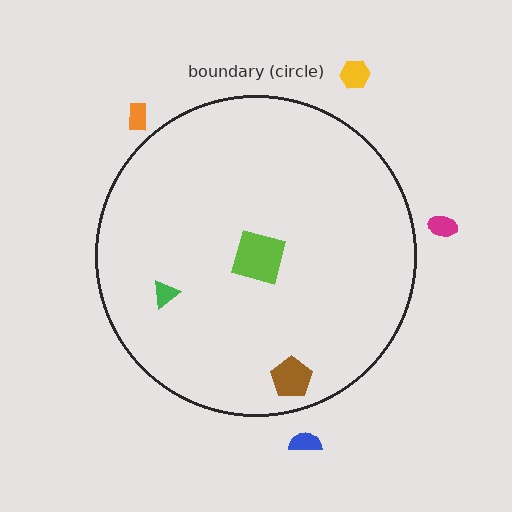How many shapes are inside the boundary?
3 inside, 4 outside.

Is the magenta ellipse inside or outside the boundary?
Outside.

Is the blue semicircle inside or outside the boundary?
Outside.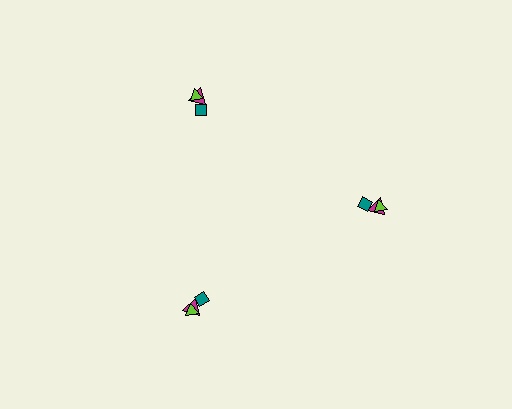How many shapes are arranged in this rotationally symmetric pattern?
There are 9 shapes, arranged in 3 groups of 3.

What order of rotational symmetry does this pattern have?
This pattern has 3-fold rotational symmetry.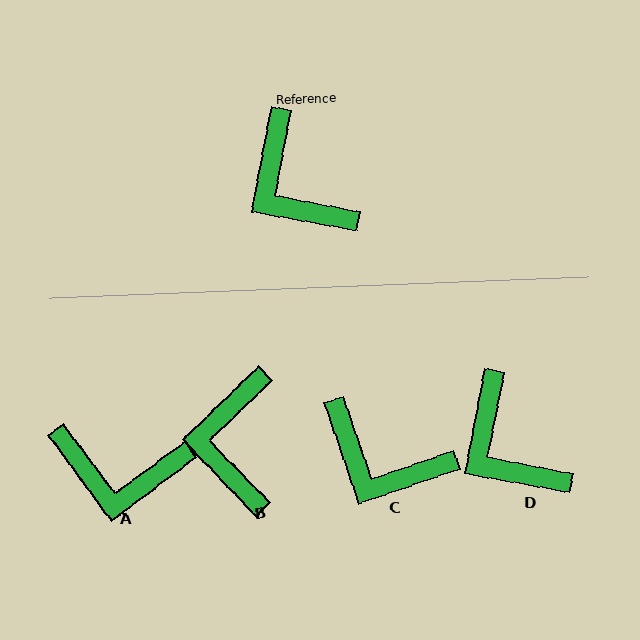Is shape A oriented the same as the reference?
No, it is off by about 47 degrees.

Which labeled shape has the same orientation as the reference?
D.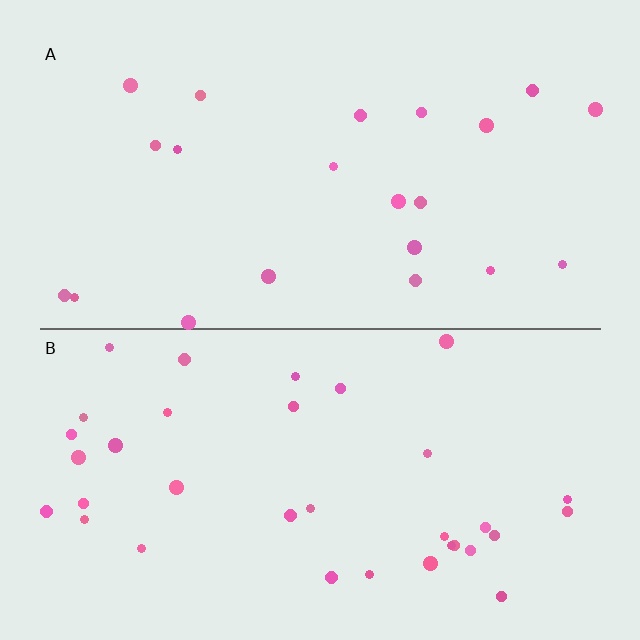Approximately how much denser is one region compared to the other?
Approximately 1.7× — region B over region A.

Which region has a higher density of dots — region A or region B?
B (the bottom).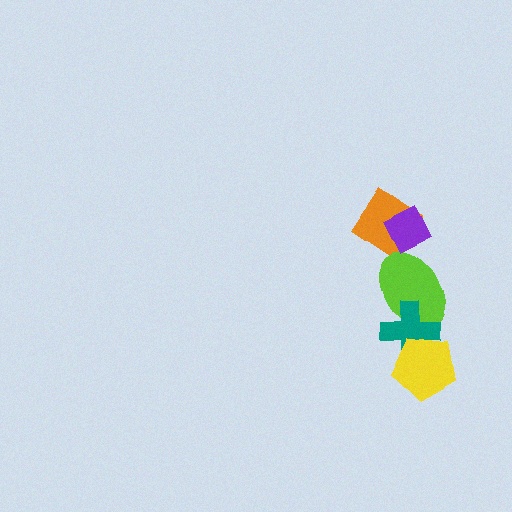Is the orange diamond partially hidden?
Yes, it is partially covered by another shape.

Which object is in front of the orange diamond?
The purple diamond is in front of the orange diamond.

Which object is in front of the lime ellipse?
The teal cross is in front of the lime ellipse.